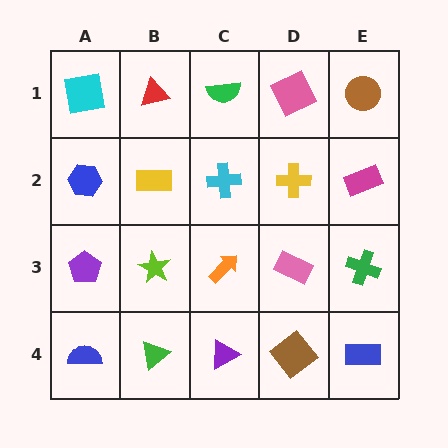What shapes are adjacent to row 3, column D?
A yellow cross (row 2, column D), a brown diamond (row 4, column D), an orange arrow (row 3, column C), a green cross (row 3, column E).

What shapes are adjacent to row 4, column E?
A green cross (row 3, column E), a brown diamond (row 4, column D).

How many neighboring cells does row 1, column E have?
2.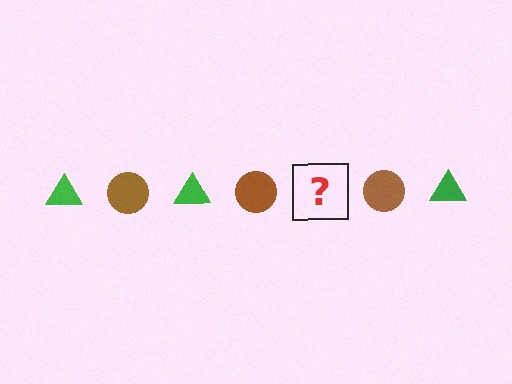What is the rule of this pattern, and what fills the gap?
The rule is that the pattern alternates between green triangle and brown circle. The gap should be filled with a green triangle.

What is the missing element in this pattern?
The missing element is a green triangle.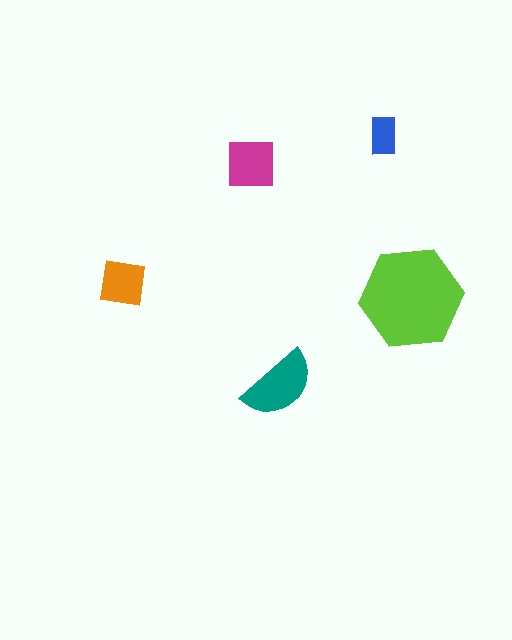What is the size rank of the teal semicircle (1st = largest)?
2nd.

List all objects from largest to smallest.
The lime hexagon, the teal semicircle, the magenta square, the orange square, the blue rectangle.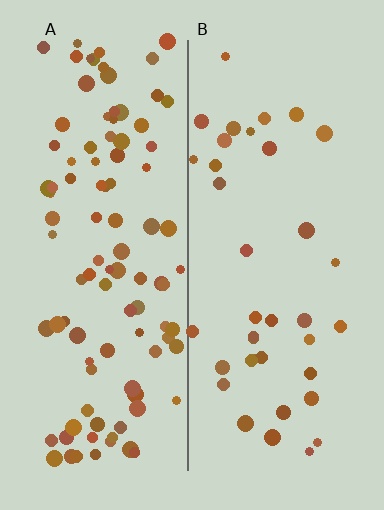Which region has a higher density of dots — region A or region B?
A (the left).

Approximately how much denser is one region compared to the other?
Approximately 2.7× — region A over region B.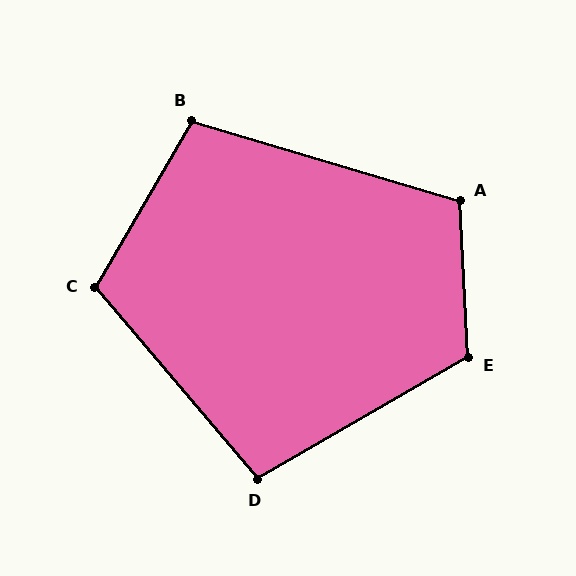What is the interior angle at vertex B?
Approximately 103 degrees (obtuse).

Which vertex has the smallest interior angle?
D, at approximately 100 degrees.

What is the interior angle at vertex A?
Approximately 109 degrees (obtuse).